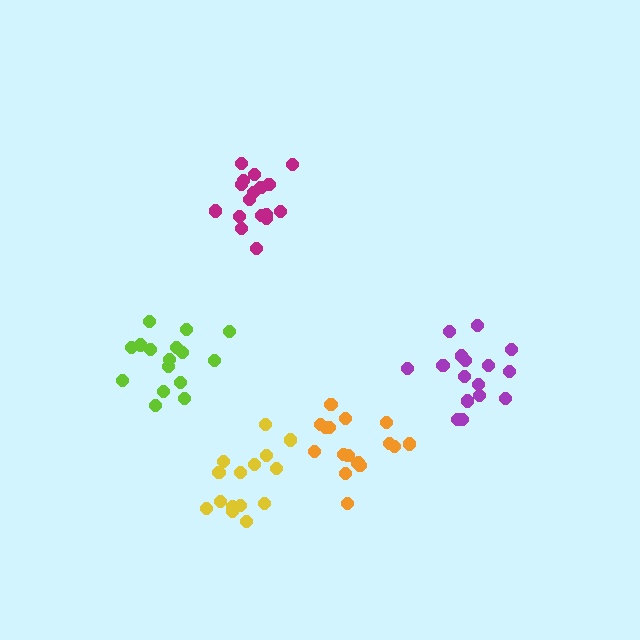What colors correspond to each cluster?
The clusters are colored: yellow, orange, purple, magenta, lime.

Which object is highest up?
The magenta cluster is topmost.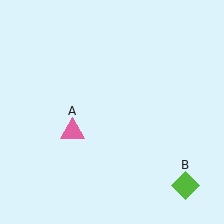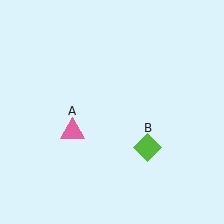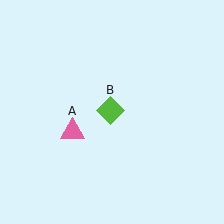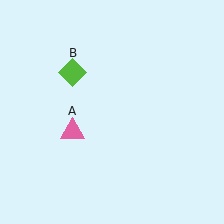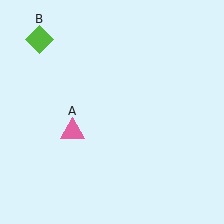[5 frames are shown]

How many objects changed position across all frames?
1 object changed position: lime diamond (object B).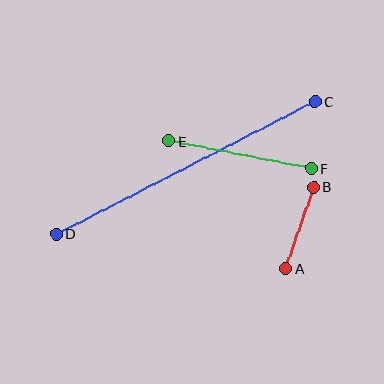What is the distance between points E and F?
The distance is approximately 145 pixels.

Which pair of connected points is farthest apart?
Points C and D are farthest apart.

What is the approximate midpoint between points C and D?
The midpoint is at approximately (186, 168) pixels.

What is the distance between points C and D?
The distance is approximately 290 pixels.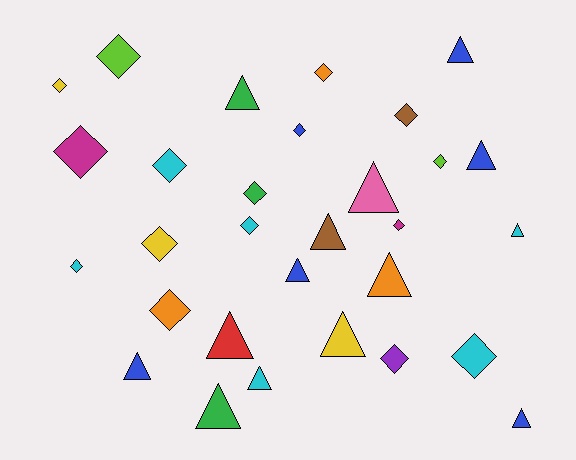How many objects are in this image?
There are 30 objects.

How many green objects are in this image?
There are 3 green objects.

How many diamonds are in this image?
There are 16 diamonds.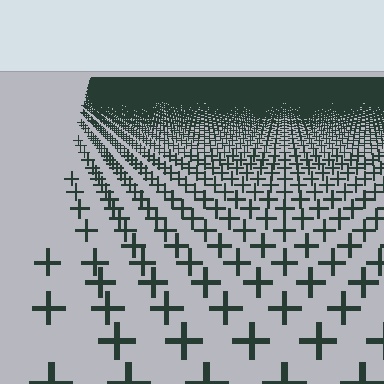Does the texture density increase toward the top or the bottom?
Density increases toward the top.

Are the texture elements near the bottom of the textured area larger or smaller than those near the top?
Larger. Near the bottom, elements are closer to the viewer and appear at a bigger on-screen size.